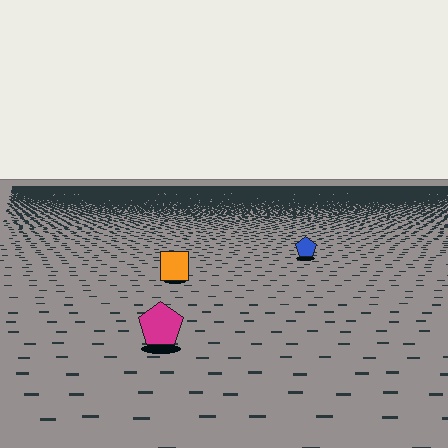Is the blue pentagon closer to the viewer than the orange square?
No. The orange square is closer — you can tell from the texture gradient: the ground texture is coarser near it.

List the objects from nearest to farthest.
From nearest to farthest: the magenta pentagon, the orange square, the blue pentagon.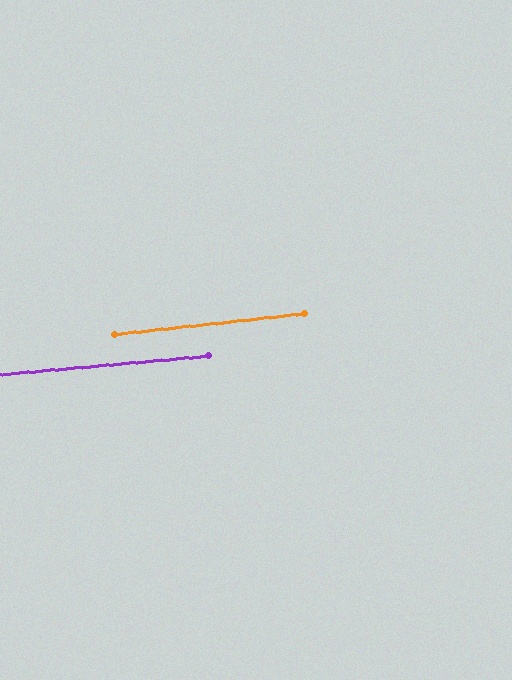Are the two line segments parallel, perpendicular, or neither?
Parallel — their directions differ by only 1.1°.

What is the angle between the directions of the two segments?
Approximately 1 degree.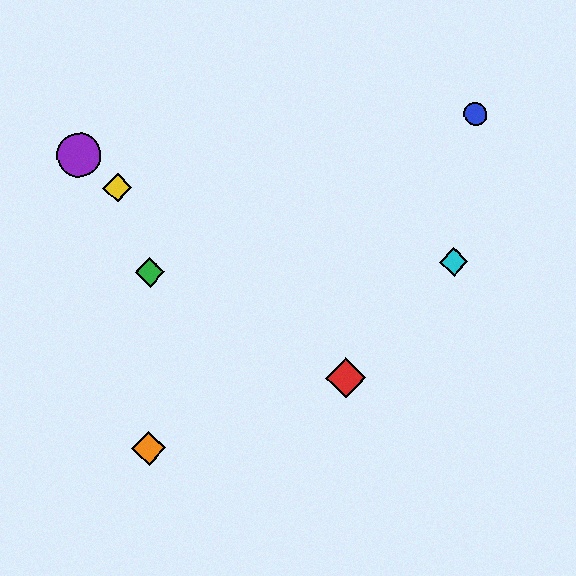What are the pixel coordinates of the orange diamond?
The orange diamond is at (149, 448).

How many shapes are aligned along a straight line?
3 shapes (the red diamond, the yellow diamond, the purple circle) are aligned along a straight line.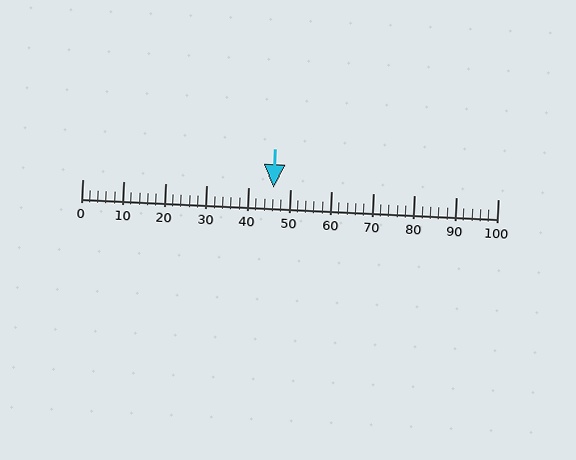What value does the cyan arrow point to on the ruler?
The cyan arrow points to approximately 46.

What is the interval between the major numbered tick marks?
The major tick marks are spaced 10 units apart.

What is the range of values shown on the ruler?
The ruler shows values from 0 to 100.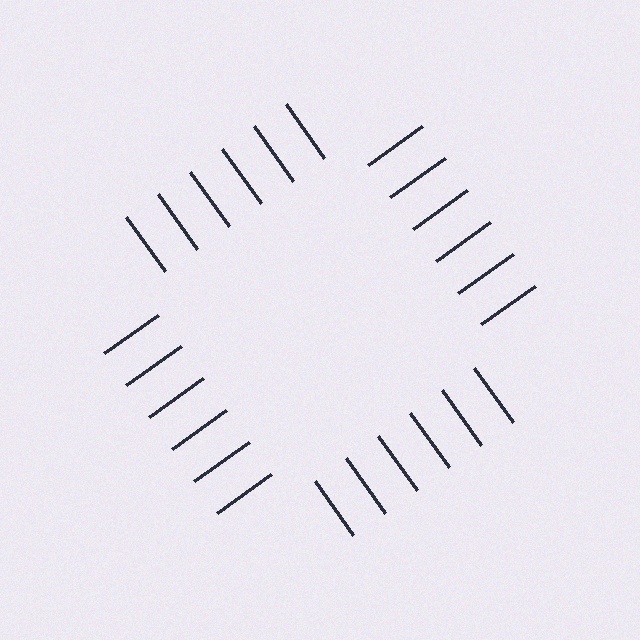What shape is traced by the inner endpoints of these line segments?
An illusory square — the line segments terminate on its edges but no continuous stroke is drawn.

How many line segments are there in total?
24 — 6 along each of the 4 edges.